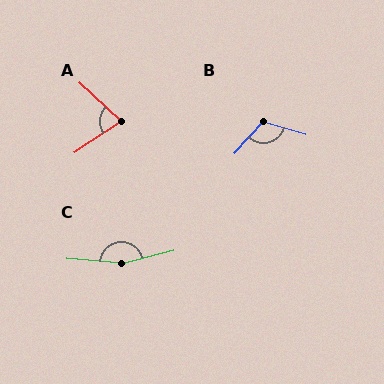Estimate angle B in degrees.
Approximately 117 degrees.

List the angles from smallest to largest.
A (76°), B (117°), C (161°).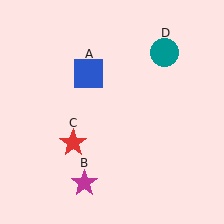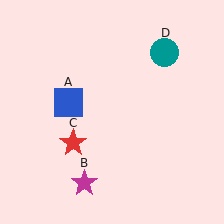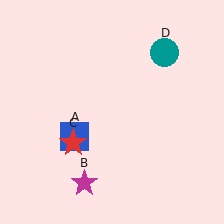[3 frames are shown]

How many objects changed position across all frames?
1 object changed position: blue square (object A).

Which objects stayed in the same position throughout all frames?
Magenta star (object B) and red star (object C) and teal circle (object D) remained stationary.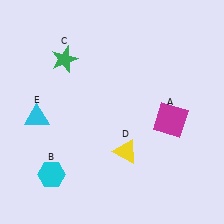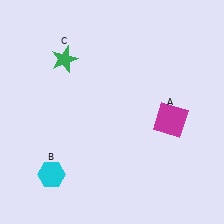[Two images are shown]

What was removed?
The yellow triangle (D), the cyan triangle (E) were removed in Image 2.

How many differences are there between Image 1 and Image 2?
There are 2 differences between the two images.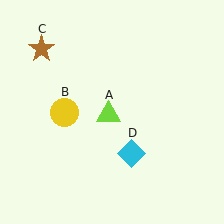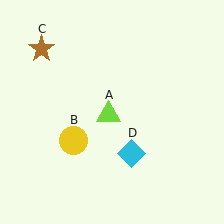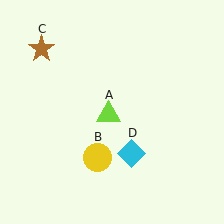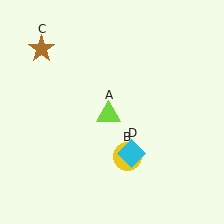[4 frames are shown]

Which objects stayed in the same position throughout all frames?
Lime triangle (object A) and brown star (object C) and cyan diamond (object D) remained stationary.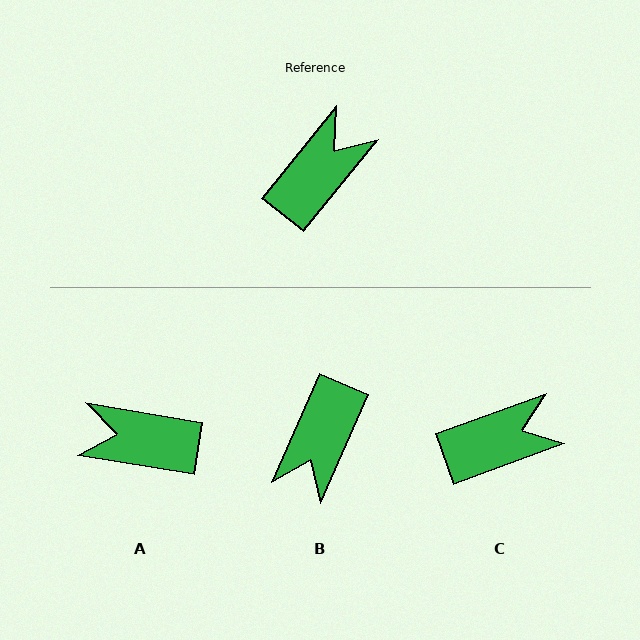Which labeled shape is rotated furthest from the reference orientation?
B, about 164 degrees away.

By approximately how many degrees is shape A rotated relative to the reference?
Approximately 120 degrees counter-clockwise.